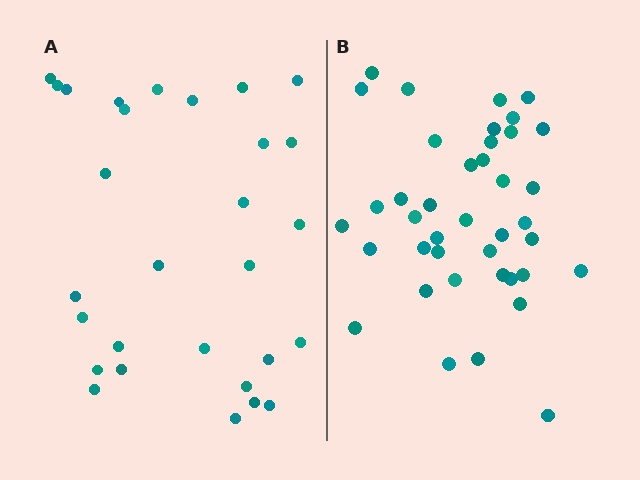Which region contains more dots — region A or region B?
Region B (the right region) has more dots.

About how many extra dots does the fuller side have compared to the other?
Region B has roughly 12 or so more dots than region A.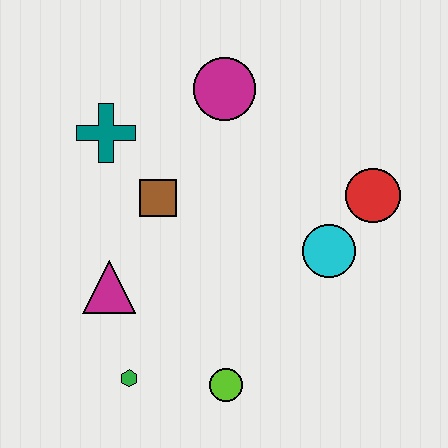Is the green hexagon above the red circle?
No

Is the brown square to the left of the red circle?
Yes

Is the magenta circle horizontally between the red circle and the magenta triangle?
Yes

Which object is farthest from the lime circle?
The magenta circle is farthest from the lime circle.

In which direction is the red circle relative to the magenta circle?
The red circle is to the right of the magenta circle.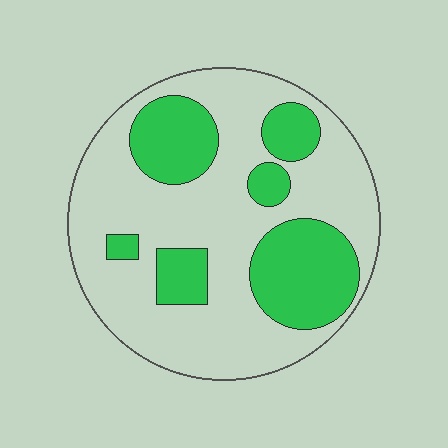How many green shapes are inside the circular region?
6.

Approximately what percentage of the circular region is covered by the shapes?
Approximately 30%.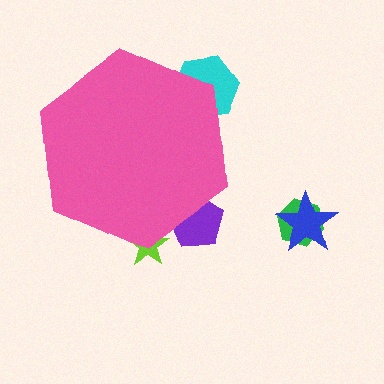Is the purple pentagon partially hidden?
Yes, the purple pentagon is partially hidden behind the pink hexagon.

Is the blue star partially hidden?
No, the blue star is fully visible.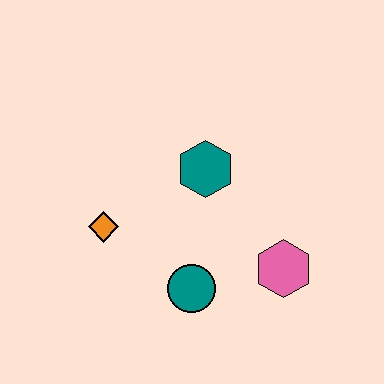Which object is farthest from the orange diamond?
The pink hexagon is farthest from the orange diamond.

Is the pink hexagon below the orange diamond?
Yes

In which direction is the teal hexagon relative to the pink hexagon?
The teal hexagon is above the pink hexagon.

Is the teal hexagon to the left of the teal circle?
No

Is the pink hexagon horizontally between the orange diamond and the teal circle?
No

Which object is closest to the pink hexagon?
The teal circle is closest to the pink hexagon.